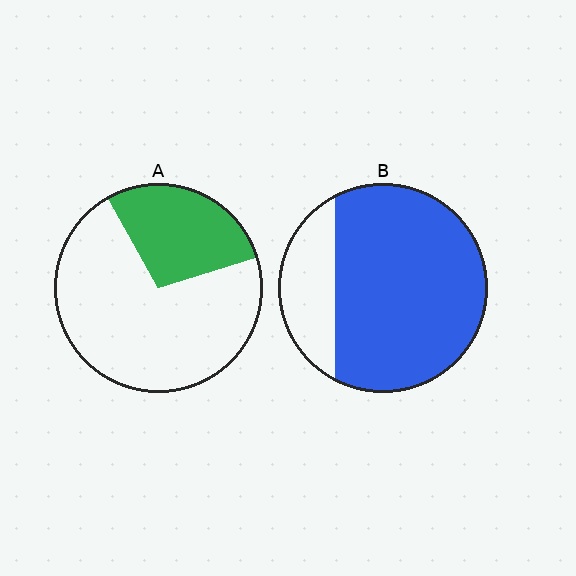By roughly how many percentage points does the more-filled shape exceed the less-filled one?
By roughly 50 percentage points (B over A).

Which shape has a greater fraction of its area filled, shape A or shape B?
Shape B.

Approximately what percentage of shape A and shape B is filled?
A is approximately 30% and B is approximately 80%.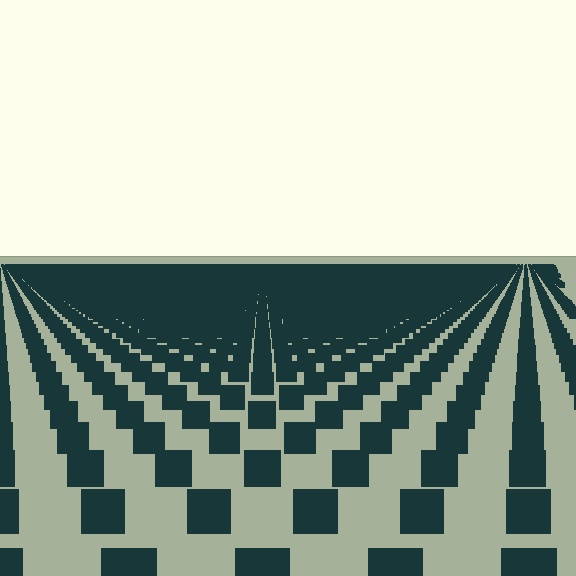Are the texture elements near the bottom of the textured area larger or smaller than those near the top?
Larger. Near the bottom, elements are closer to the viewer and appear at a bigger on-screen size.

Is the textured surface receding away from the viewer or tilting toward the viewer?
The surface is receding away from the viewer. Texture elements get smaller and denser toward the top.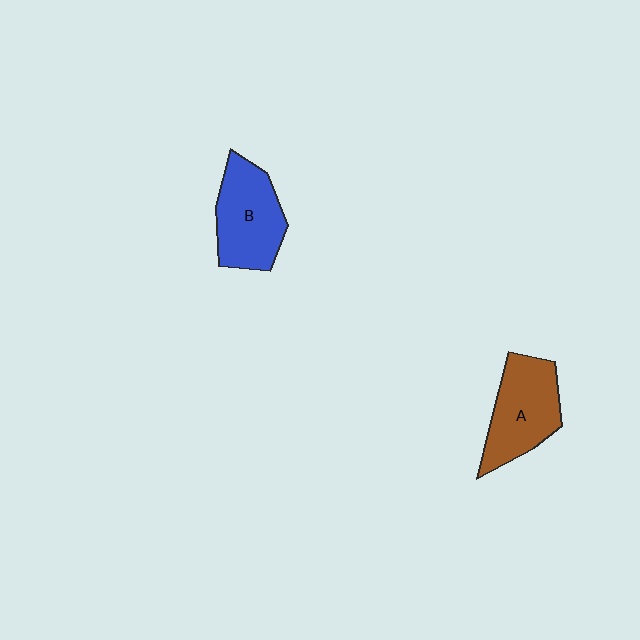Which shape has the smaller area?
Shape B (blue).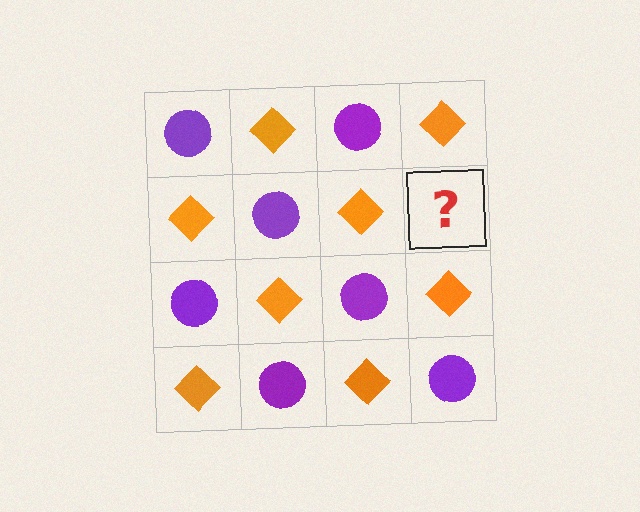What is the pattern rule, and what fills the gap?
The rule is that it alternates purple circle and orange diamond in a checkerboard pattern. The gap should be filled with a purple circle.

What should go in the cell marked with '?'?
The missing cell should contain a purple circle.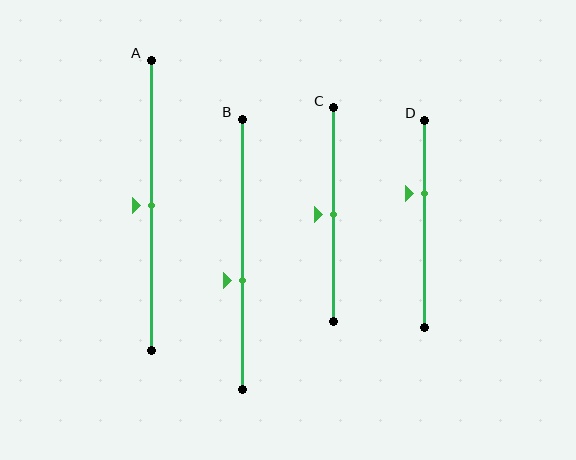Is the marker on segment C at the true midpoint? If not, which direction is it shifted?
Yes, the marker on segment C is at the true midpoint.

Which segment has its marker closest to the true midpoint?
Segment A has its marker closest to the true midpoint.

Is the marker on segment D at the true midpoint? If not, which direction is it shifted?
No, the marker on segment D is shifted upward by about 15% of the segment length.